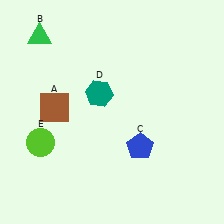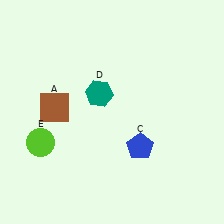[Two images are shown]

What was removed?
The green triangle (B) was removed in Image 2.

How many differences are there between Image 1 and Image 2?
There is 1 difference between the two images.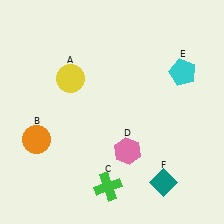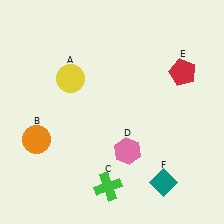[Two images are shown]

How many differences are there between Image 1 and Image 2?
There is 1 difference between the two images.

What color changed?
The pentagon (E) changed from cyan in Image 1 to red in Image 2.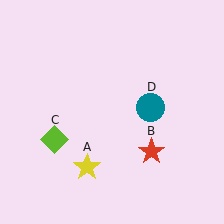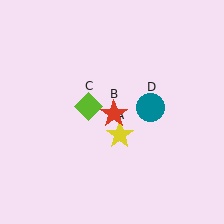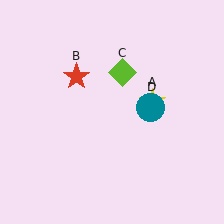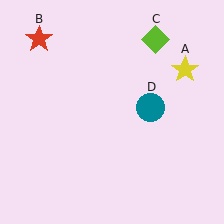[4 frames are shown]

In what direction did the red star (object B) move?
The red star (object B) moved up and to the left.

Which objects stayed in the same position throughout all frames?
Teal circle (object D) remained stationary.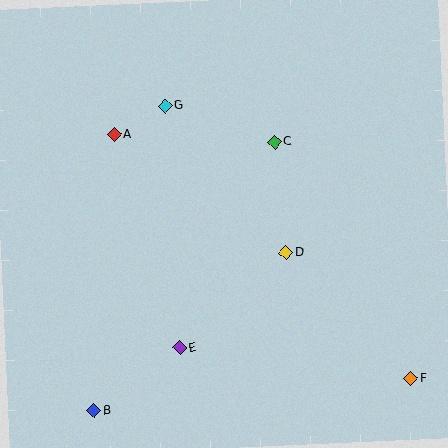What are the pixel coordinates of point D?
Point D is at (286, 252).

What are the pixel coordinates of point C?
Point C is at (274, 142).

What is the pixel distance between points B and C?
The distance between B and C is 324 pixels.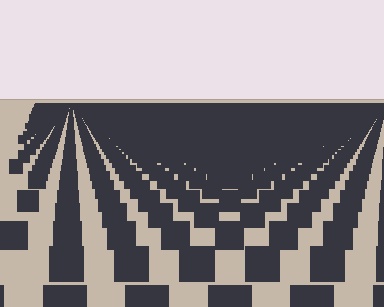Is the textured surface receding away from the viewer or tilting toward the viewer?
The surface is receding away from the viewer. Texture elements get smaller and denser toward the top.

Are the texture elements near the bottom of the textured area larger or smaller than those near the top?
Larger. Near the bottom, elements are closer to the viewer and appear at a bigger on-screen size.